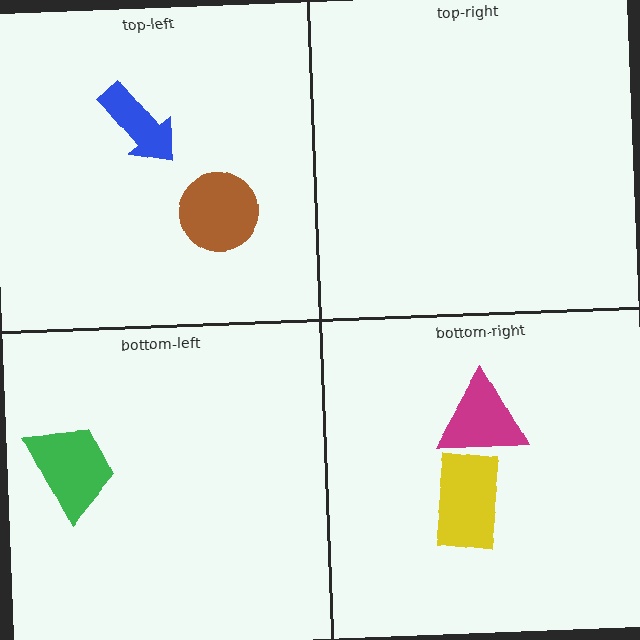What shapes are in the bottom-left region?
The green trapezoid.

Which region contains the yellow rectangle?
The bottom-right region.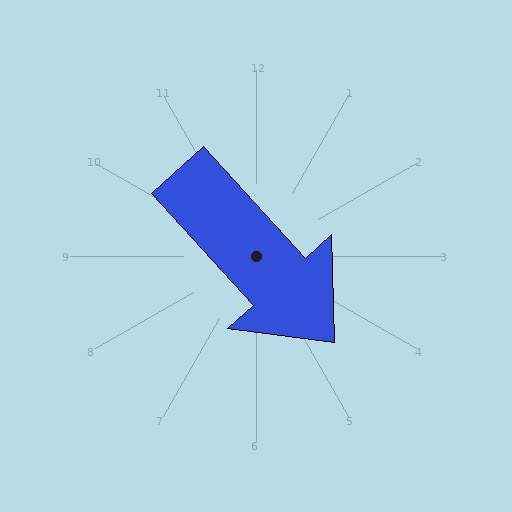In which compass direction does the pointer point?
Southeast.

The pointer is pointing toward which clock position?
Roughly 5 o'clock.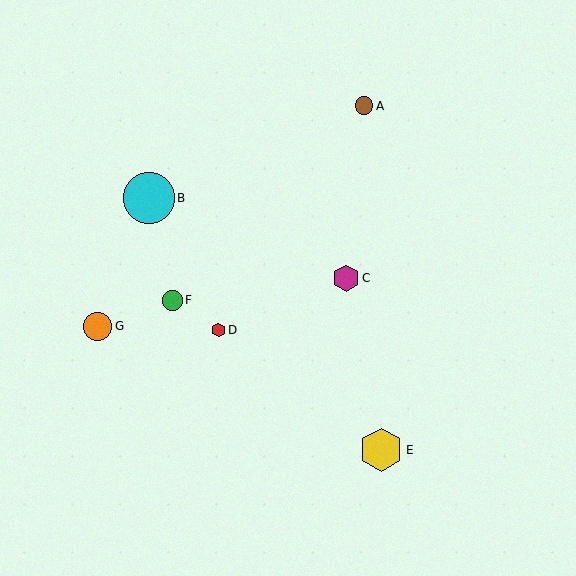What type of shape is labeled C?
Shape C is a magenta hexagon.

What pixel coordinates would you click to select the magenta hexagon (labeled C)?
Click at (346, 278) to select the magenta hexagon C.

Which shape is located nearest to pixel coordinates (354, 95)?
The brown circle (labeled A) at (364, 106) is nearest to that location.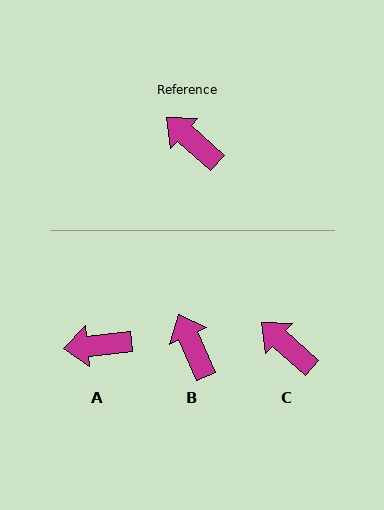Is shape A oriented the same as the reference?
No, it is off by about 48 degrees.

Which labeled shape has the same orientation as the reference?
C.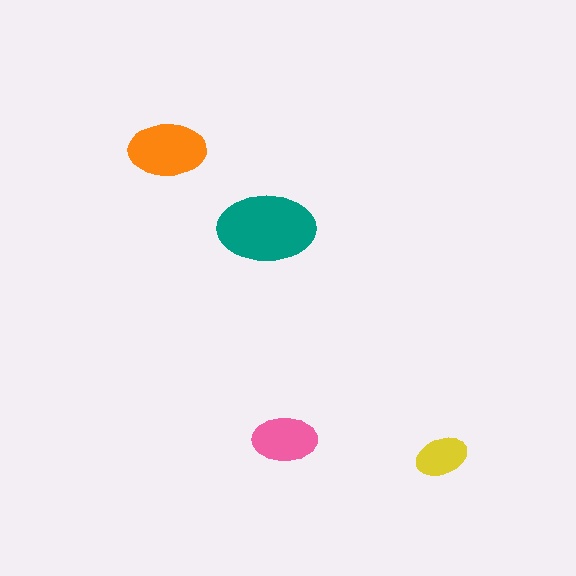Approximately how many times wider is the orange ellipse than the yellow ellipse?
About 1.5 times wider.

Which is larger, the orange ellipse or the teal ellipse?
The teal one.